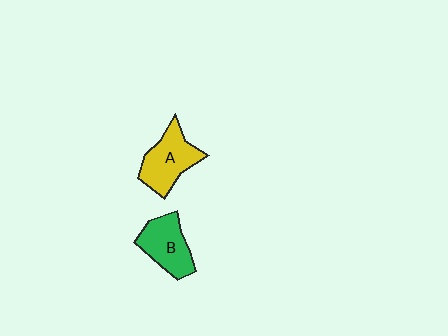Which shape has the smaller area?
Shape B (green).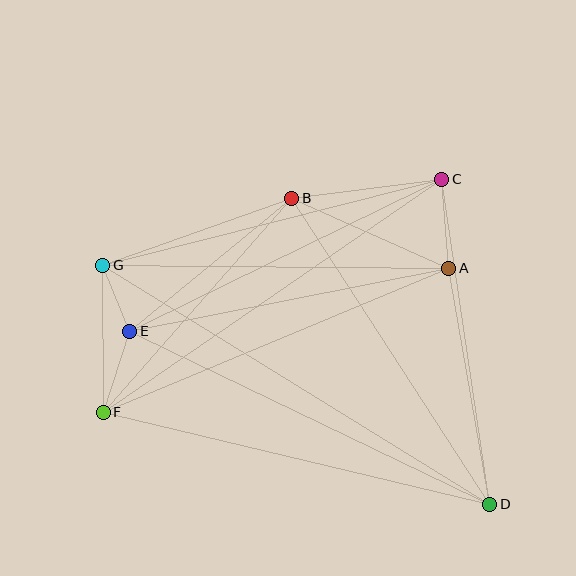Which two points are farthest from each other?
Points D and G are farthest from each other.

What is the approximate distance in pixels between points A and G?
The distance between A and G is approximately 346 pixels.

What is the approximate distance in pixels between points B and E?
The distance between B and E is approximately 210 pixels.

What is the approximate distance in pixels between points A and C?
The distance between A and C is approximately 89 pixels.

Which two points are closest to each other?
Points E and G are closest to each other.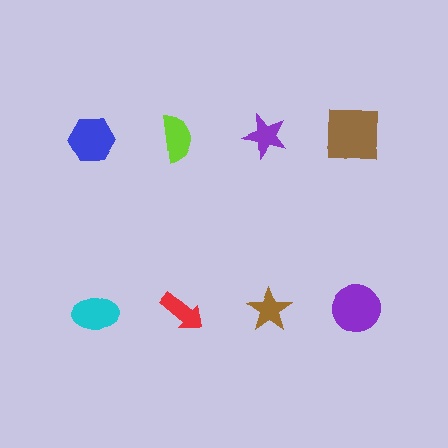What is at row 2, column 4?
A purple circle.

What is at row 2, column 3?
A brown star.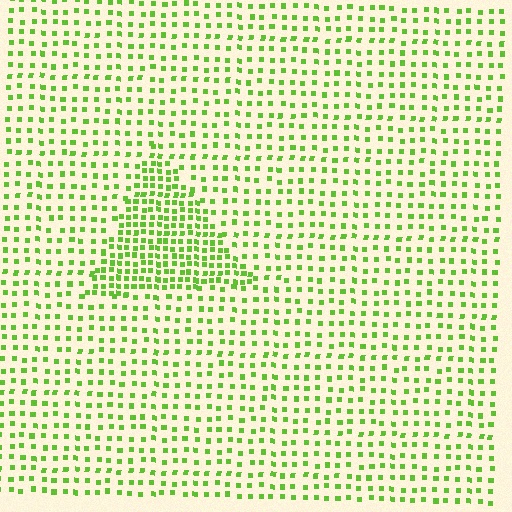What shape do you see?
I see a triangle.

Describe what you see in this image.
The image contains small lime elements arranged at two different densities. A triangle-shaped region is visible where the elements are more densely packed than the surrounding area.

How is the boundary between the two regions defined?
The boundary is defined by a change in element density (approximately 2.0x ratio). All elements are the same color, size, and shape.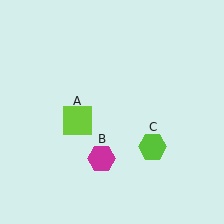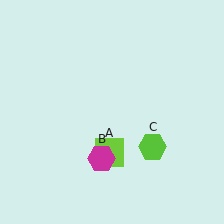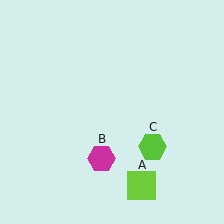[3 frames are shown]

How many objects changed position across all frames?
1 object changed position: lime square (object A).